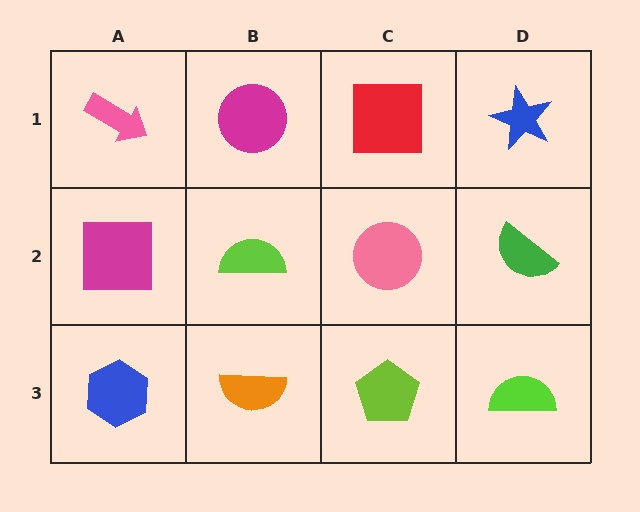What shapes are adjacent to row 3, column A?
A magenta square (row 2, column A), an orange semicircle (row 3, column B).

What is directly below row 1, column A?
A magenta square.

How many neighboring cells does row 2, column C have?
4.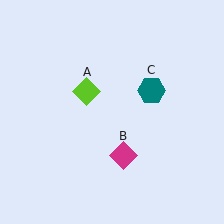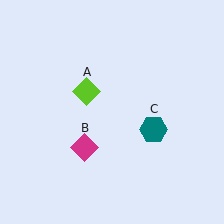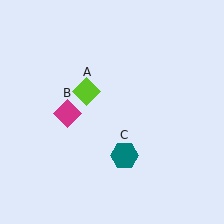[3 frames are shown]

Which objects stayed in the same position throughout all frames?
Lime diamond (object A) remained stationary.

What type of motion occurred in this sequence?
The magenta diamond (object B), teal hexagon (object C) rotated clockwise around the center of the scene.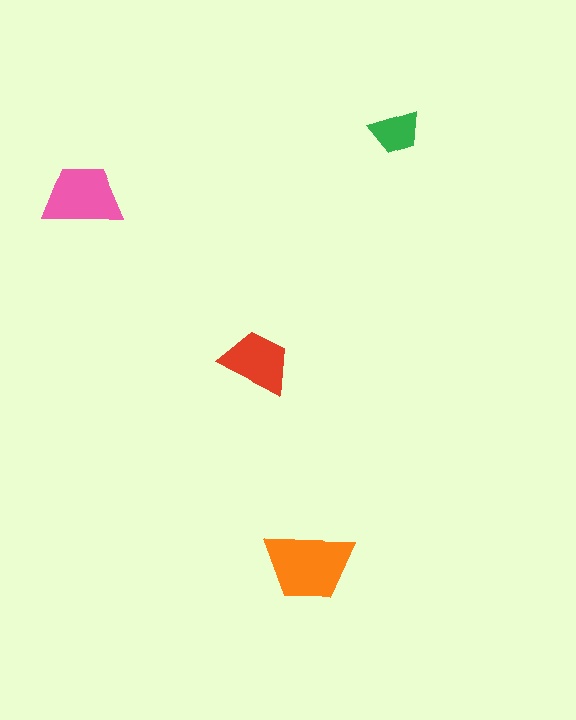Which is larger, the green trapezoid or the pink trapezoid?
The pink one.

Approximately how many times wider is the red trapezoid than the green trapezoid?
About 1.5 times wider.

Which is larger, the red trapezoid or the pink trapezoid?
The pink one.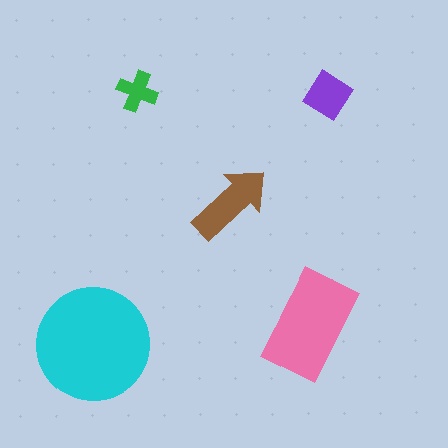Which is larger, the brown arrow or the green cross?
The brown arrow.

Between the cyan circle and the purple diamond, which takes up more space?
The cyan circle.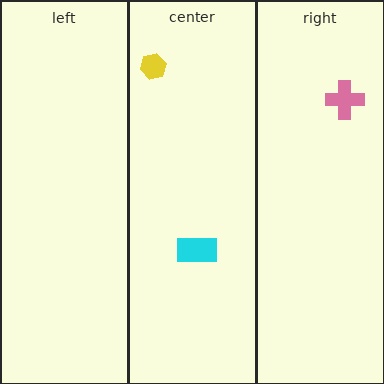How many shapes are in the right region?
1.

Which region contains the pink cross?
The right region.